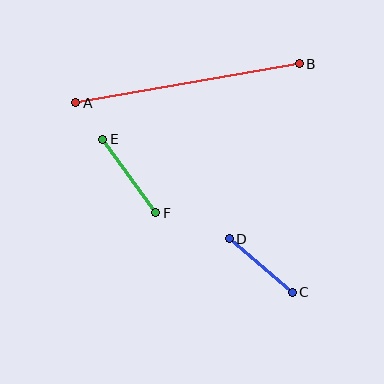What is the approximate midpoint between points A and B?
The midpoint is at approximately (188, 83) pixels.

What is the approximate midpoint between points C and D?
The midpoint is at approximately (261, 265) pixels.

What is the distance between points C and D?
The distance is approximately 82 pixels.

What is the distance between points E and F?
The distance is approximately 91 pixels.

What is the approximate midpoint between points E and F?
The midpoint is at approximately (129, 176) pixels.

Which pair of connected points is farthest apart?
Points A and B are farthest apart.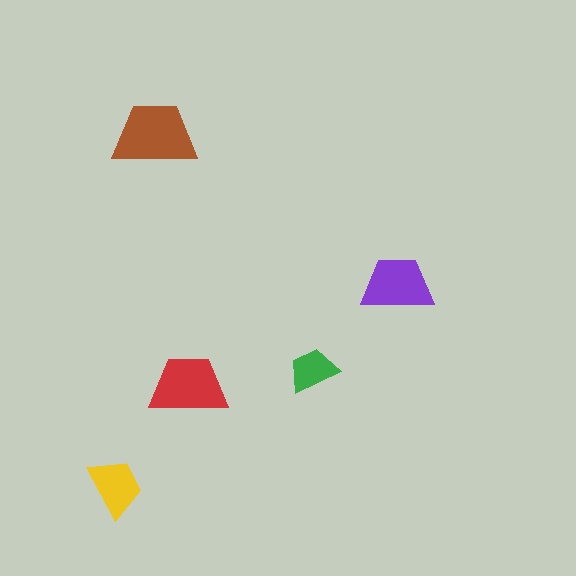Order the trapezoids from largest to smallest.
the brown one, the red one, the purple one, the yellow one, the green one.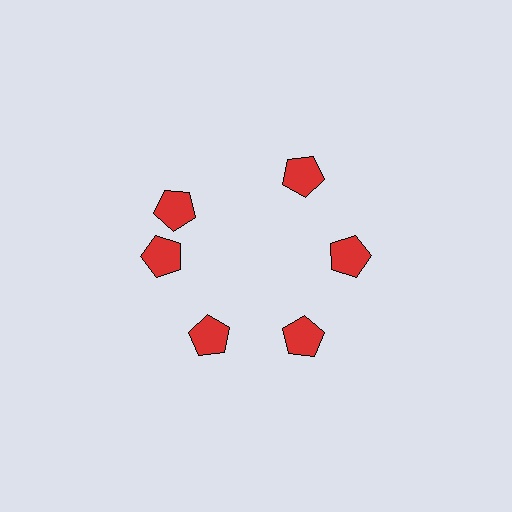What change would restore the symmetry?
The symmetry would be restored by rotating it back into even spacing with its neighbors so that all 6 pentagons sit at equal angles and equal distance from the center.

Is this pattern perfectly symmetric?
No. The 6 red pentagons are arranged in a ring, but one element near the 11 o'clock position is rotated out of alignment along the ring, breaking the 6-fold rotational symmetry.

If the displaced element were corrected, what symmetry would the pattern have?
It would have 6-fold rotational symmetry — the pattern would map onto itself every 60 degrees.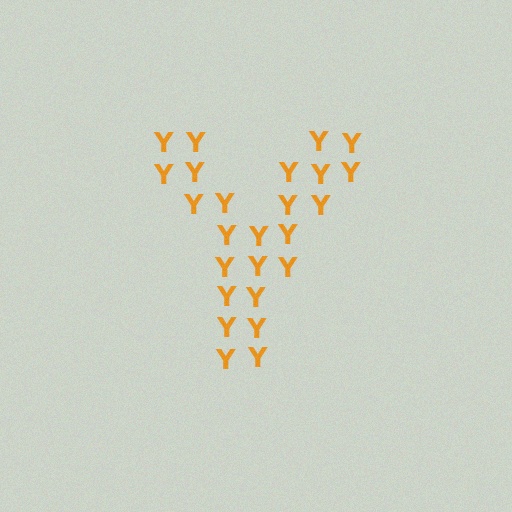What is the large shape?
The large shape is the letter Y.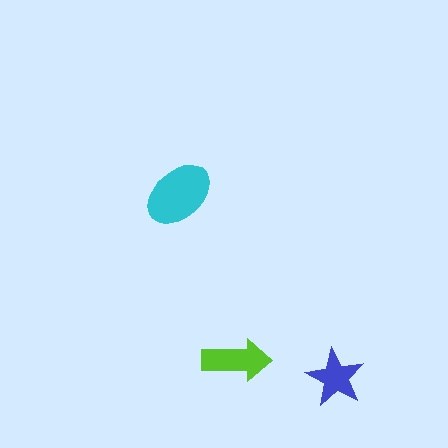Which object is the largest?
The cyan ellipse.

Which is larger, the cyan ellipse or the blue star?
The cyan ellipse.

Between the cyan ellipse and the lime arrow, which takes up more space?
The cyan ellipse.